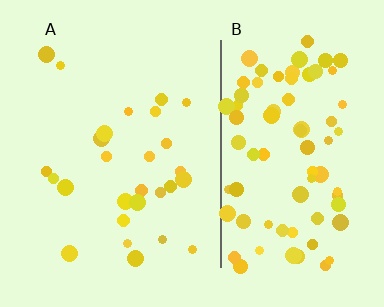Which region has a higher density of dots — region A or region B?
B (the right).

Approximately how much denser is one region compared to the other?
Approximately 3.0× — region B over region A.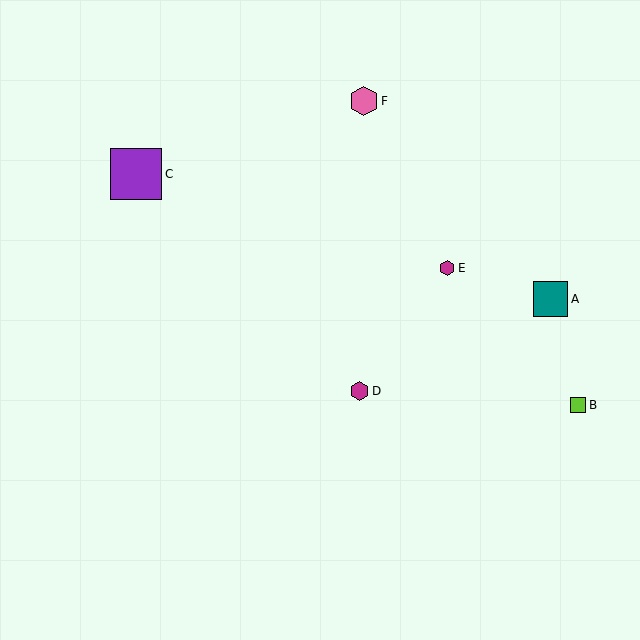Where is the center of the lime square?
The center of the lime square is at (578, 405).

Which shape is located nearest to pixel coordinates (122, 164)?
The purple square (labeled C) at (136, 174) is nearest to that location.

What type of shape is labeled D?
Shape D is a magenta hexagon.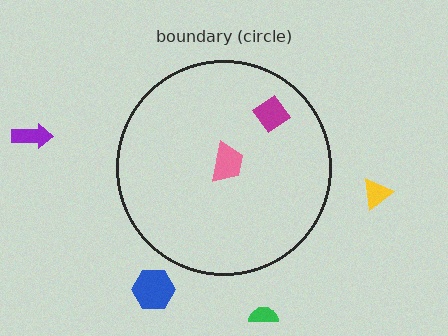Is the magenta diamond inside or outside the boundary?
Inside.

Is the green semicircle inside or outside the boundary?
Outside.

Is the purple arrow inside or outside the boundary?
Outside.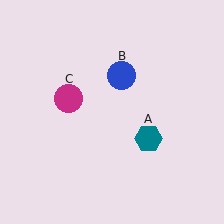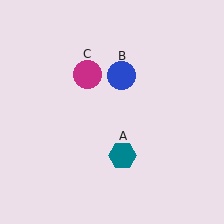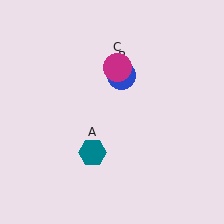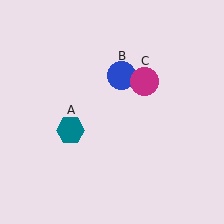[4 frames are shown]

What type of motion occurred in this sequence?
The teal hexagon (object A), magenta circle (object C) rotated clockwise around the center of the scene.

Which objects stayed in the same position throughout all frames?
Blue circle (object B) remained stationary.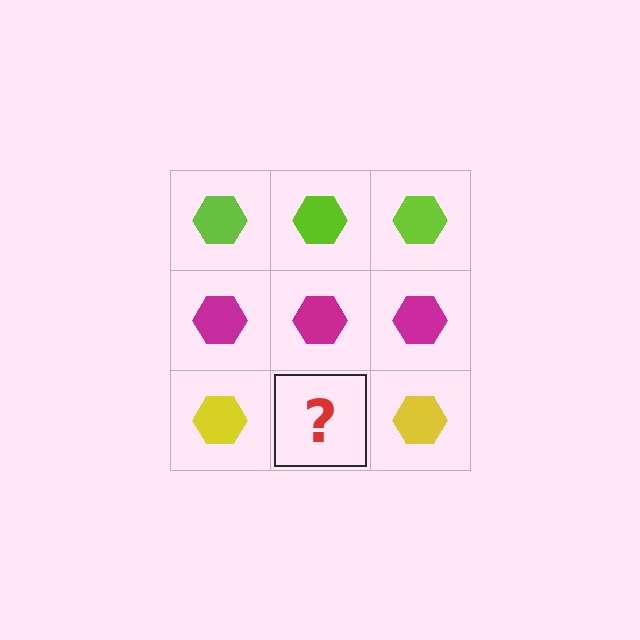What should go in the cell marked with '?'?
The missing cell should contain a yellow hexagon.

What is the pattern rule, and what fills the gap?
The rule is that each row has a consistent color. The gap should be filled with a yellow hexagon.